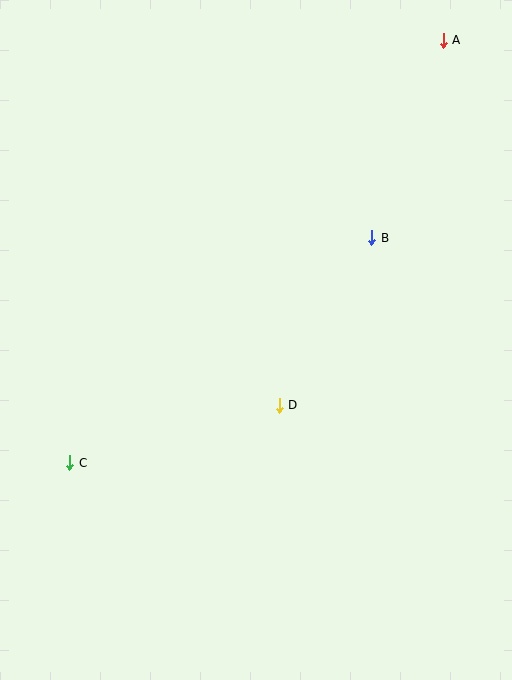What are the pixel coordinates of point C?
Point C is at (70, 463).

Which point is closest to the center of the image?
Point D at (279, 405) is closest to the center.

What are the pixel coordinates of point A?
Point A is at (443, 40).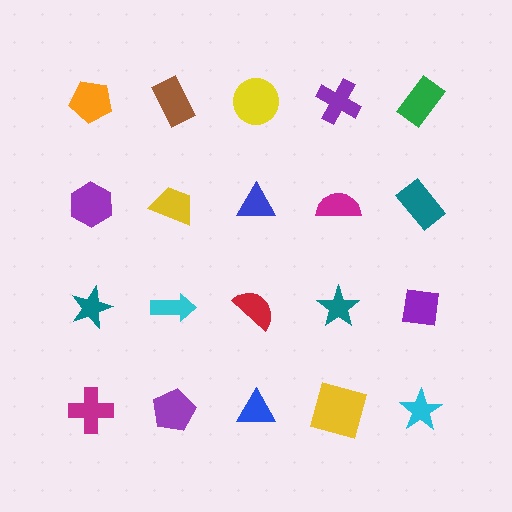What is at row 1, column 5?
A green rectangle.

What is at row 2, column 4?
A magenta semicircle.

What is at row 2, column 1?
A purple hexagon.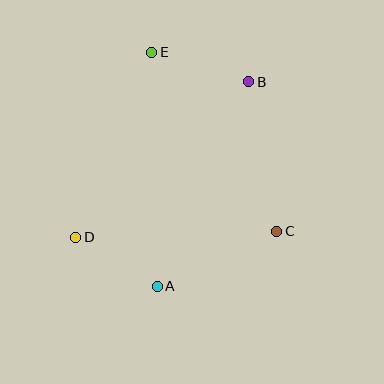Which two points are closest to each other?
Points A and D are closest to each other.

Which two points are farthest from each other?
Points A and E are farthest from each other.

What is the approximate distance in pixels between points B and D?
The distance between B and D is approximately 232 pixels.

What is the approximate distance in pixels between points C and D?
The distance between C and D is approximately 201 pixels.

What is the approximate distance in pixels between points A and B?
The distance between A and B is approximately 224 pixels.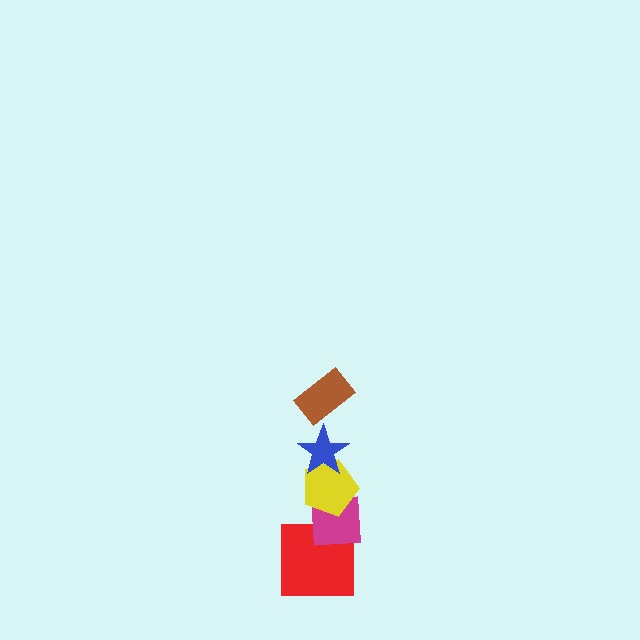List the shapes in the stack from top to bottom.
From top to bottom: the brown rectangle, the blue star, the yellow pentagon, the magenta square, the red square.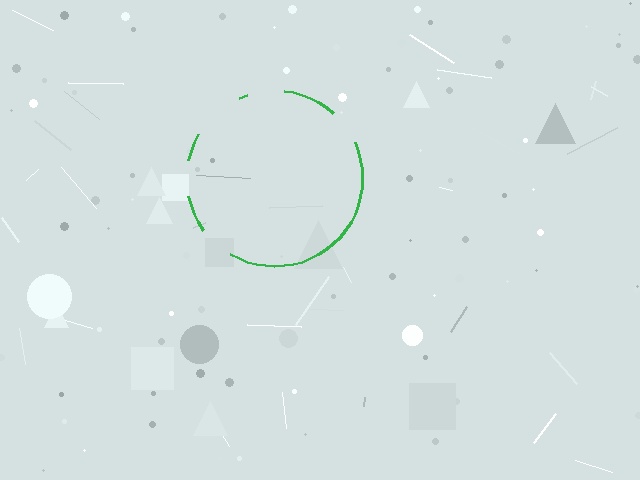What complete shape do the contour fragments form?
The contour fragments form a circle.